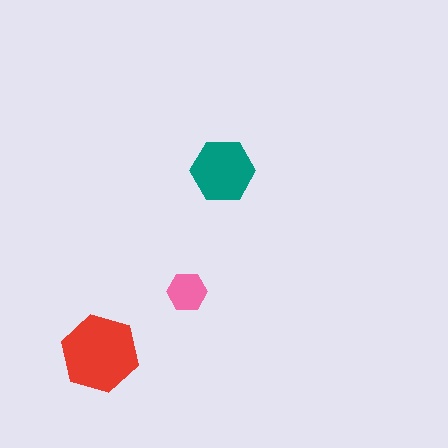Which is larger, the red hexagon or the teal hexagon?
The red one.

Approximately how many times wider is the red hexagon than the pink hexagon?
About 2 times wider.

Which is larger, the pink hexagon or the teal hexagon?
The teal one.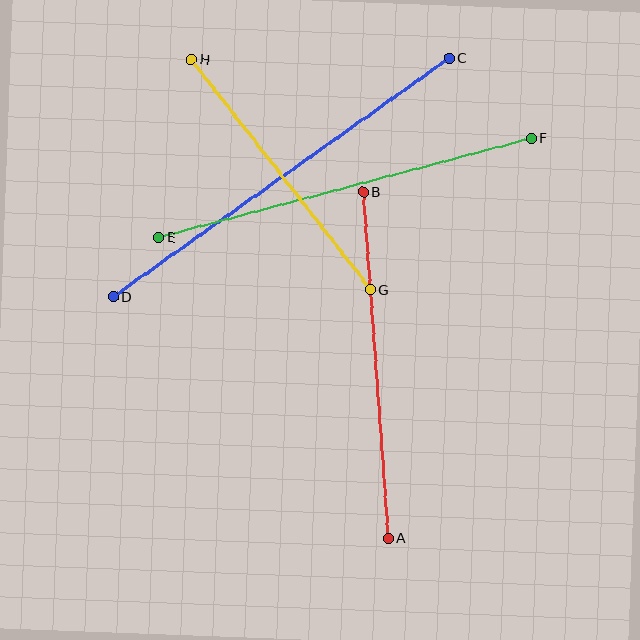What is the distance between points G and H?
The distance is approximately 292 pixels.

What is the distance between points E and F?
The distance is approximately 385 pixels.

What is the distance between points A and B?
The distance is approximately 347 pixels.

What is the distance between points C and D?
The distance is approximately 412 pixels.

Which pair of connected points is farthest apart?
Points C and D are farthest apart.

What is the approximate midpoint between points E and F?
The midpoint is at approximately (345, 187) pixels.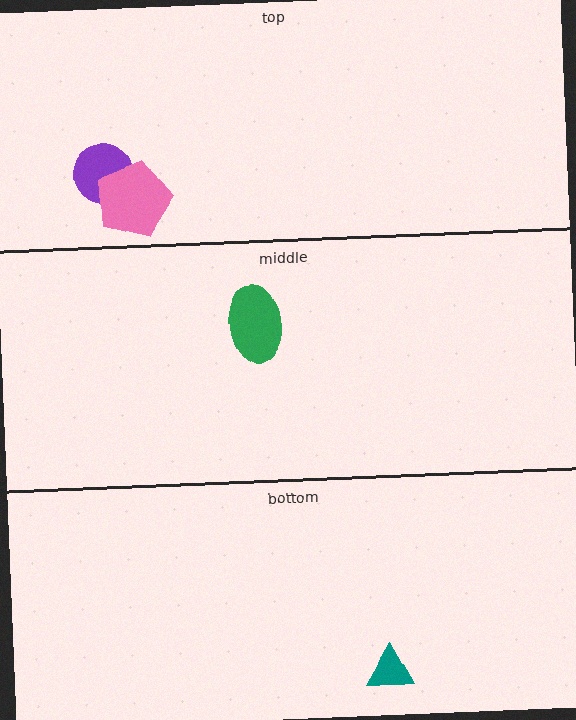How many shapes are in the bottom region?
1.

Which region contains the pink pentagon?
The top region.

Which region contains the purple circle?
The top region.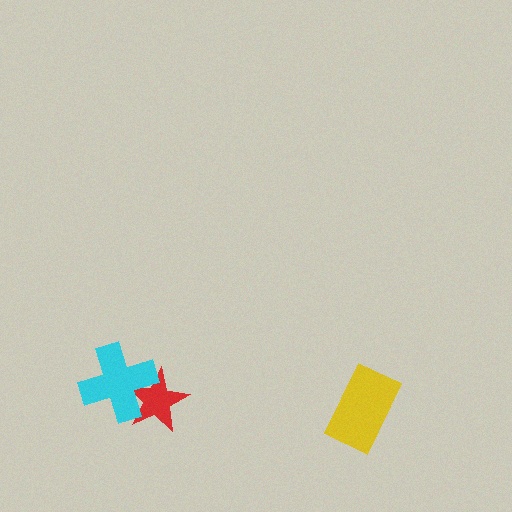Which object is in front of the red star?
The cyan cross is in front of the red star.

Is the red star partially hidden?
Yes, it is partially covered by another shape.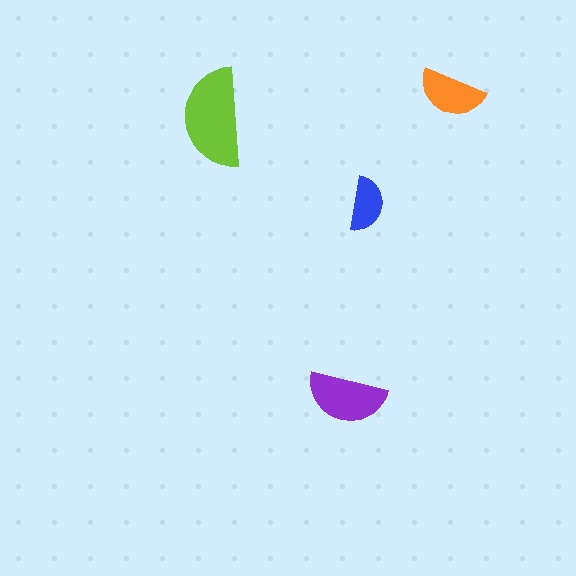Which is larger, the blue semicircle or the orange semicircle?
The orange one.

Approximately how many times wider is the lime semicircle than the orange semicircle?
About 1.5 times wider.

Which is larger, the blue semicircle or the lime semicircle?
The lime one.